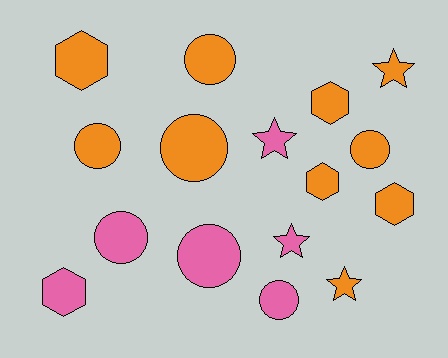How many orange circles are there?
There are 4 orange circles.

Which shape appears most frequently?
Circle, with 7 objects.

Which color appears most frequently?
Orange, with 10 objects.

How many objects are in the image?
There are 16 objects.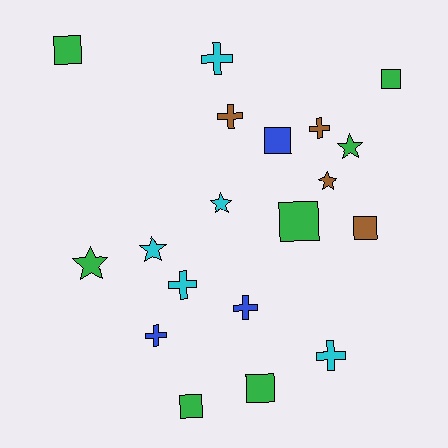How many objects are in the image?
There are 19 objects.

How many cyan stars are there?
There are 2 cyan stars.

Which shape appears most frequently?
Square, with 7 objects.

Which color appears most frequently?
Green, with 7 objects.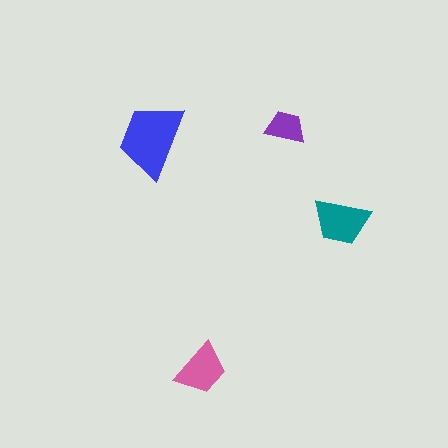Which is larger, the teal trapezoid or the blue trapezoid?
The blue one.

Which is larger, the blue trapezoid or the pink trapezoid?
The blue one.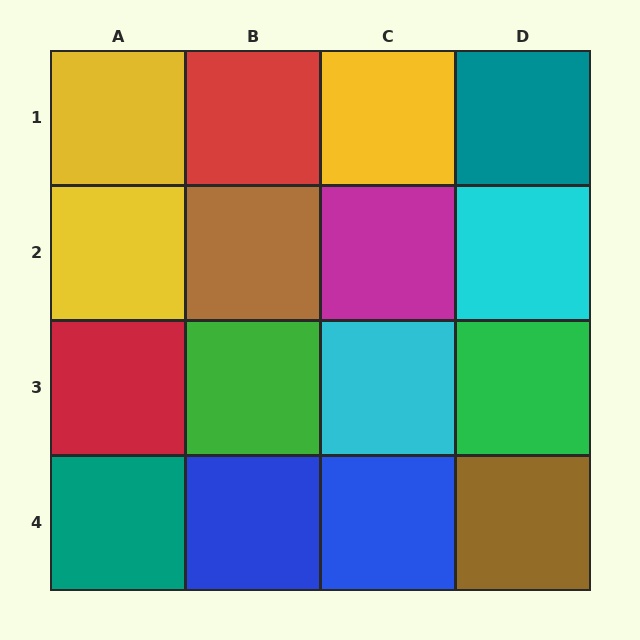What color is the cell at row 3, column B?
Green.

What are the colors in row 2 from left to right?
Yellow, brown, magenta, cyan.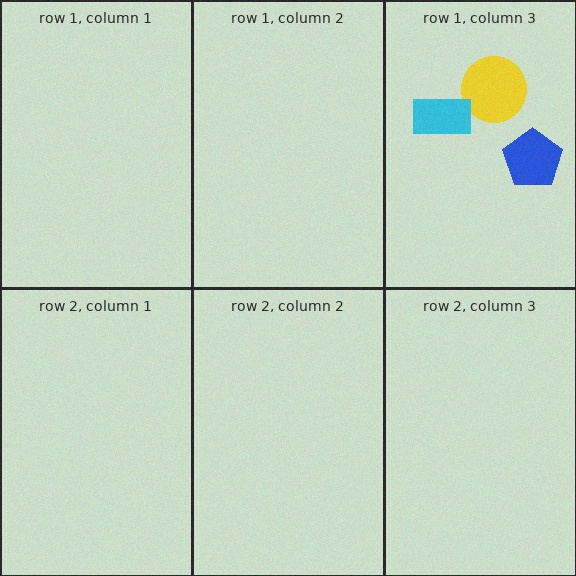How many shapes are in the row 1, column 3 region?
3.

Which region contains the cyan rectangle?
The row 1, column 3 region.